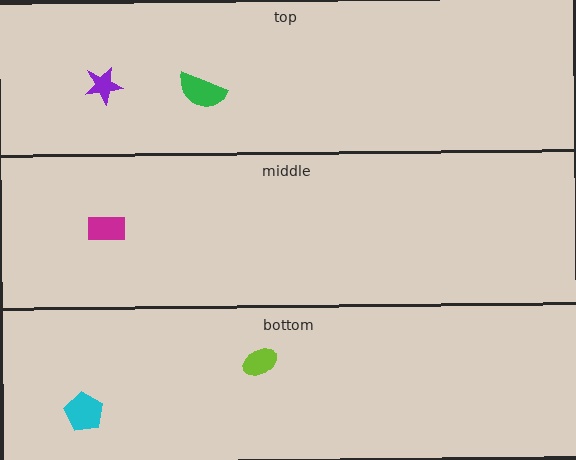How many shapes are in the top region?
2.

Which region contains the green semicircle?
The top region.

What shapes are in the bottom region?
The lime ellipse, the cyan pentagon.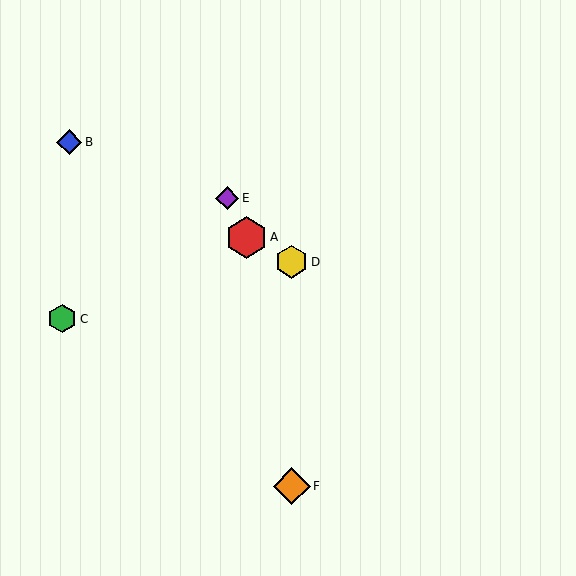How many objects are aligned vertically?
2 objects (D, F) are aligned vertically.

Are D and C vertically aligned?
No, D is at x≈292 and C is at x≈62.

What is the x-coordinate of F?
Object F is at x≈292.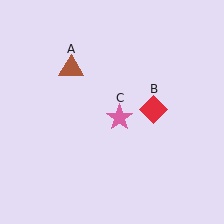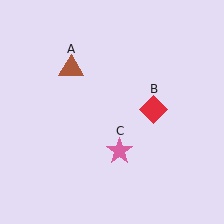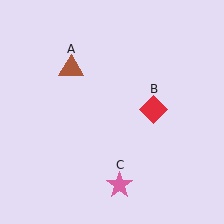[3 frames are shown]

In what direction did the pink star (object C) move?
The pink star (object C) moved down.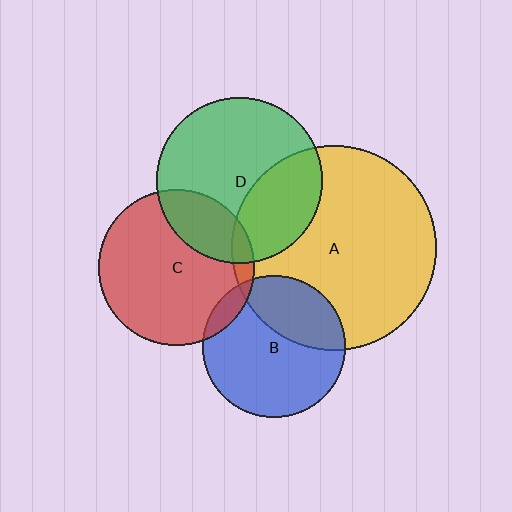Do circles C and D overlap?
Yes.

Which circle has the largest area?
Circle A (yellow).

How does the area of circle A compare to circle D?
Approximately 1.5 times.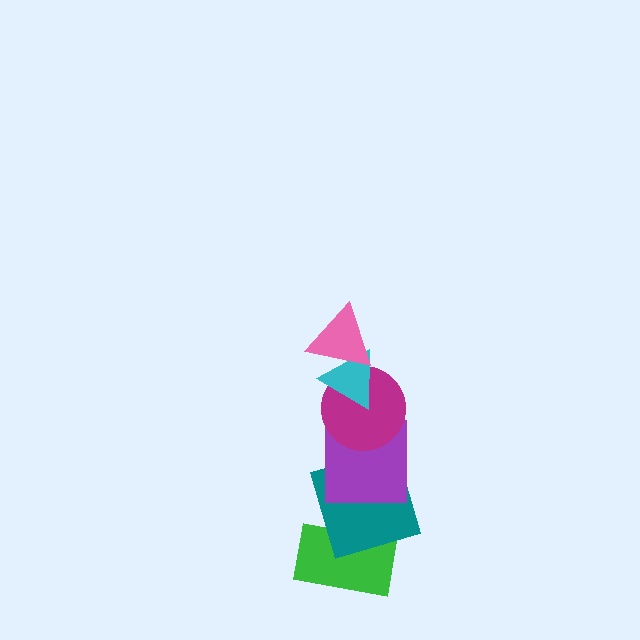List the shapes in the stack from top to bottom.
From top to bottom: the pink triangle, the cyan triangle, the magenta circle, the purple square, the teal square, the green rectangle.